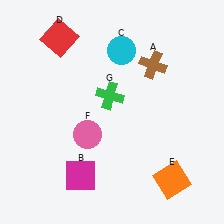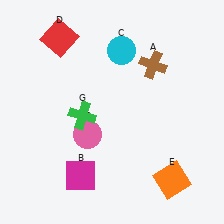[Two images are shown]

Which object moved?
The green cross (G) moved left.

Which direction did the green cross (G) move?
The green cross (G) moved left.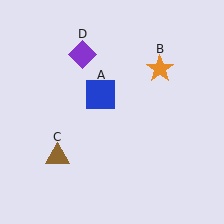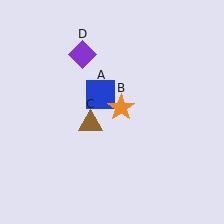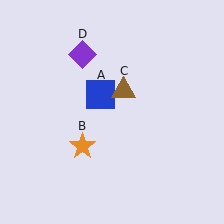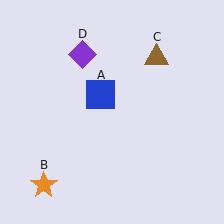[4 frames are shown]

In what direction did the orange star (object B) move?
The orange star (object B) moved down and to the left.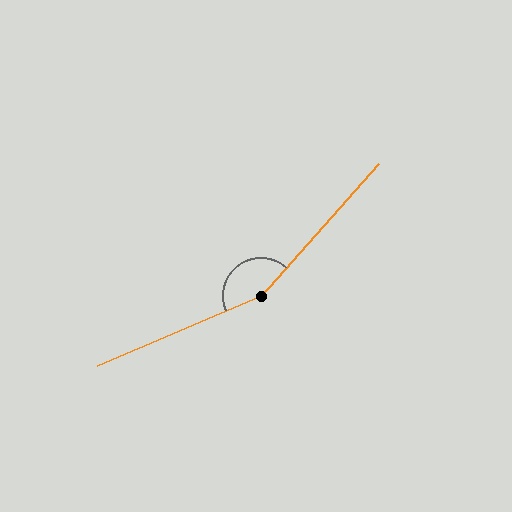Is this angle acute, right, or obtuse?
It is obtuse.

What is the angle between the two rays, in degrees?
Approximately 155 degrees.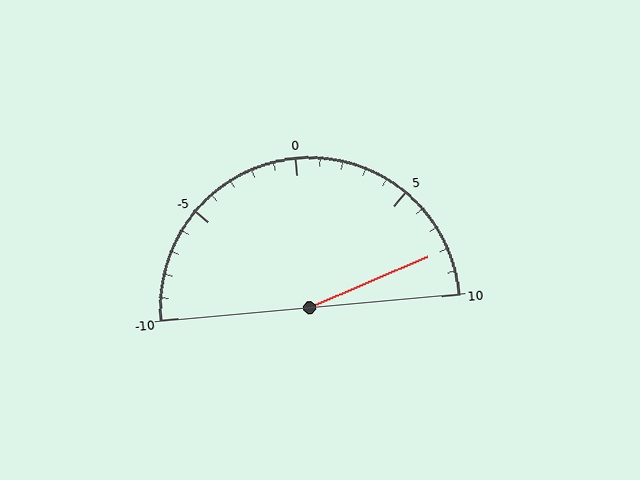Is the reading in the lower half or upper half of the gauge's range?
The reading is in the upper half of the range (-10 to 10).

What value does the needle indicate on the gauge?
The needle indicates approximately 8.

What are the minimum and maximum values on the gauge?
The gauge ranges from -10 to 10.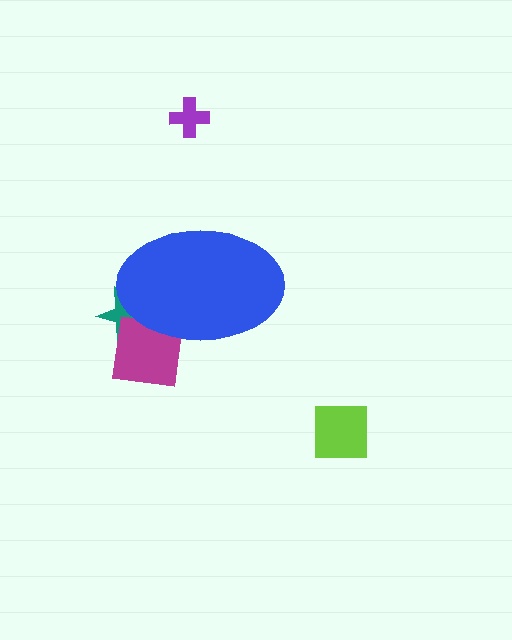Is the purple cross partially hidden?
No, the purple cross is fully visible.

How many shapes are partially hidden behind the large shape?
2 shapes are partially hidden.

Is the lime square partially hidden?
No, the lime square is fully visible.